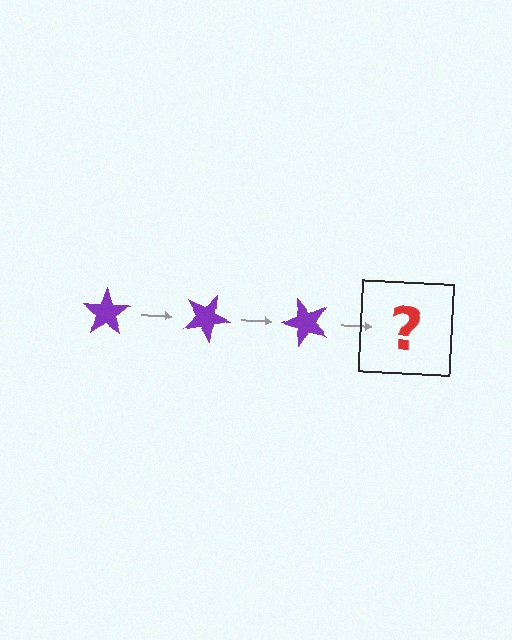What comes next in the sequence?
The next element should be a purple star rotated 75 degrees.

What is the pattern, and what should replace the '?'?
The pattern is that the star rotates 25 degrees each step. The '?' should be a purple star rotated 75 degrees.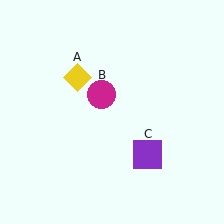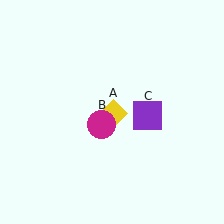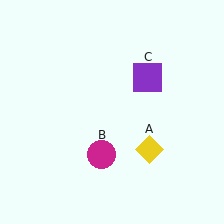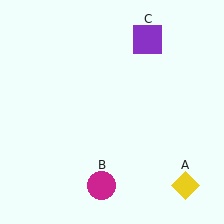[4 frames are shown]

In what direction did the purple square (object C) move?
The purple square (object C) moved up.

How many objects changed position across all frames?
3 objects changed position: yellow diamond (object A), magenta circle (object B), purple square (object C).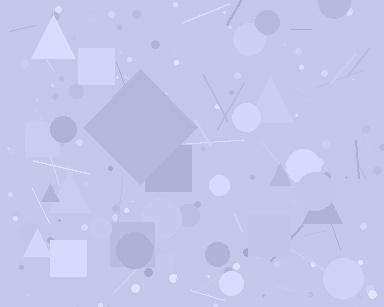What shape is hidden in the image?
A diamond is hidden in the image.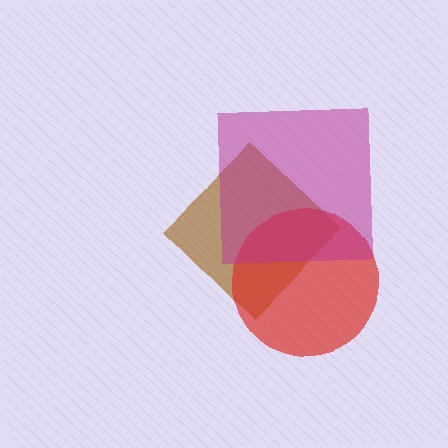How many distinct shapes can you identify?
There are 3 distinct shapes: a brown diamond, a red circle, a magenta square.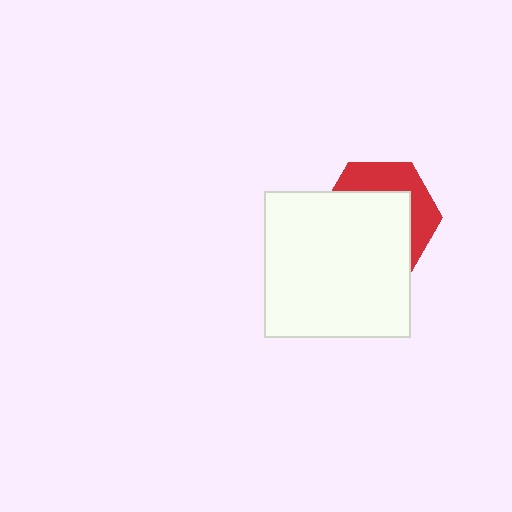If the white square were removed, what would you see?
You would see the complete red hexagon.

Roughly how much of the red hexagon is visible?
A small part of it is visible (roughly 37%).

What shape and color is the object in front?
The object in front is a white square.